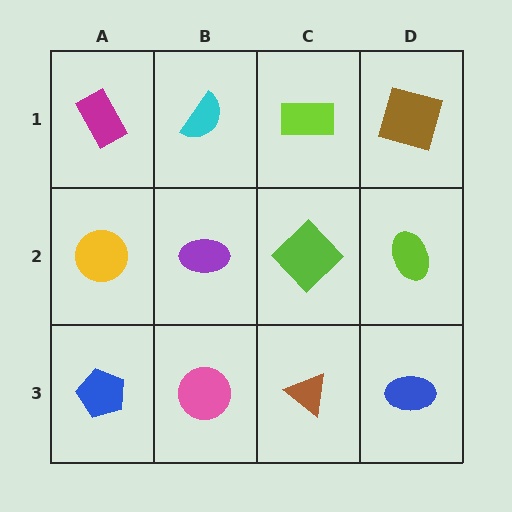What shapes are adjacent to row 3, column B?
A purple ellipse (row 2, column B), a blue pentagon (row 3, column A), a brown triangle (row 3, column C).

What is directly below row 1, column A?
A yellow circle.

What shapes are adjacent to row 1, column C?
A lime diamond (row 2, column C), a cyan semicircle (row 1, column B), a brown square (row 1, column D).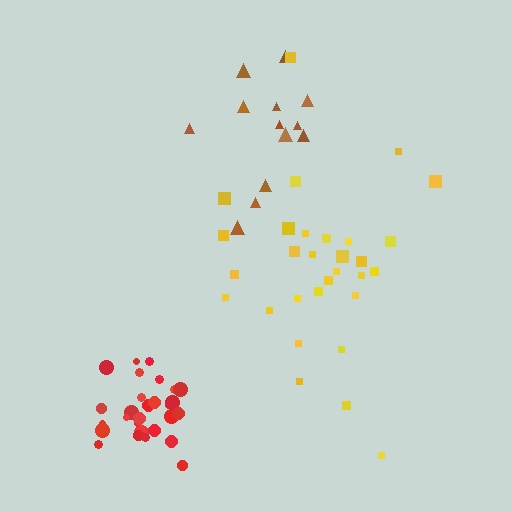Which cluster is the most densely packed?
Red.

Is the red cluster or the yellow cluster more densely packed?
Red.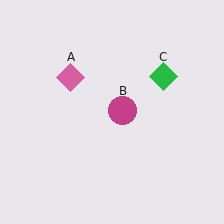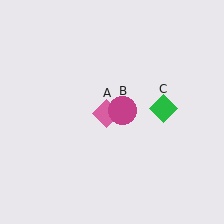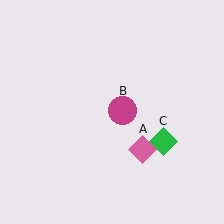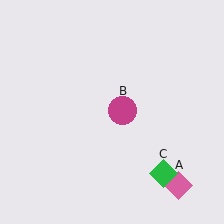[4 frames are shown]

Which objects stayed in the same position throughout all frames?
Magenta circle (object B) remained stationary.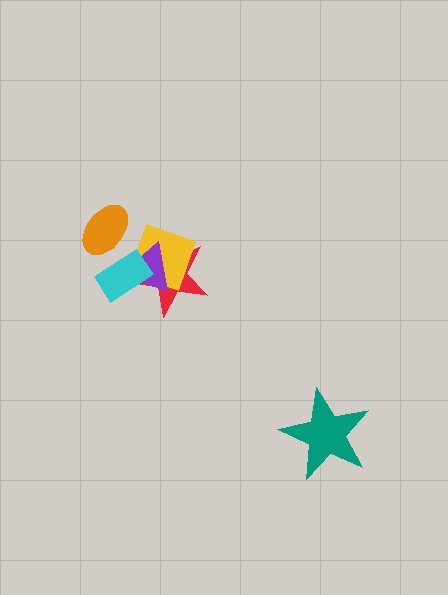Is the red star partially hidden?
Yes, it is partially covered by another shape.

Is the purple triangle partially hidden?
Yes, it is partially covered by another shape.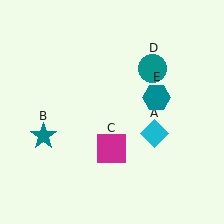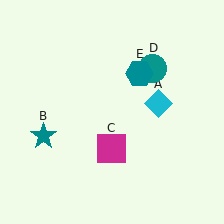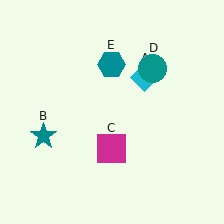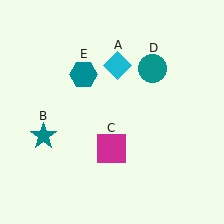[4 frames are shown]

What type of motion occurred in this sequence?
The cyan diamond (object A), teal hexagon (object E) rotated counterclockwise around the center of the scene.